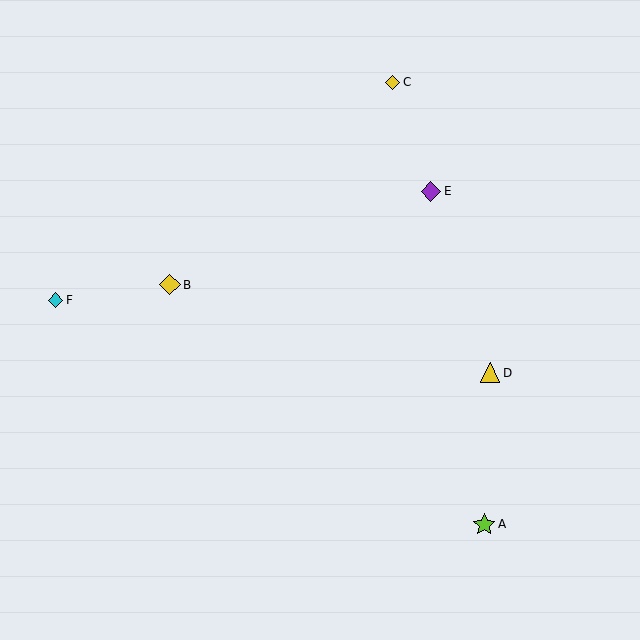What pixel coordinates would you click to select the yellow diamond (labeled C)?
Click at (393, 82) to select the yellow diamond C.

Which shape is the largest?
The lime star (labeled A) is the largest.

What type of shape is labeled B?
Shape B is a yellow diamond.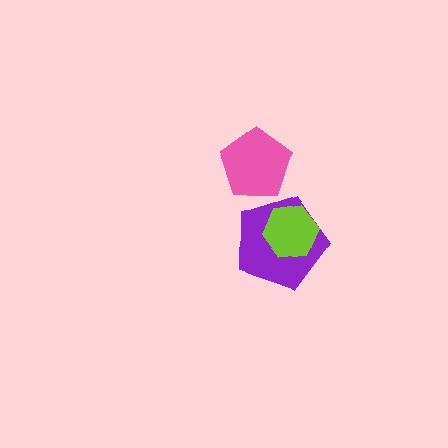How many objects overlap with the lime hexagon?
1 object overlaps with the lime hexagon.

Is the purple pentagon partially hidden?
Yes, it is partially covered by another shape.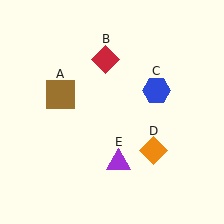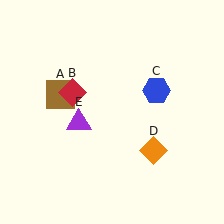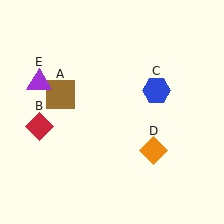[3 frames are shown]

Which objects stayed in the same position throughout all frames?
Brown square (object A) and blue hexagon (object C) and orange diamond (object D) remained stationary.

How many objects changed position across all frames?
2 objects changed position: red diamond (object B), purple triangle (object E).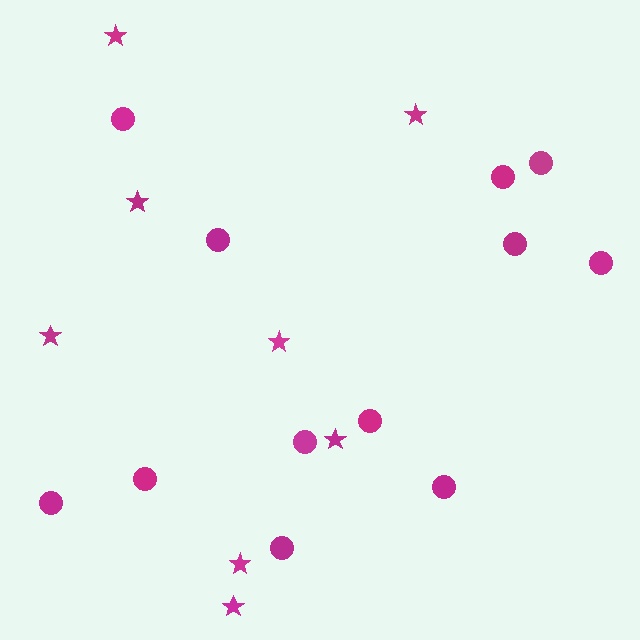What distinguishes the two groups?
There are 2 groups: one group of stars (8) and one group of circles (12).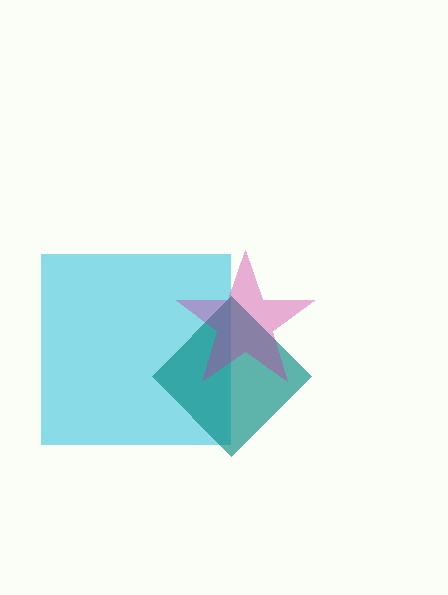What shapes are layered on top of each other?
The layered shapes are: a cyan square, a teal diamond, a magenta star.